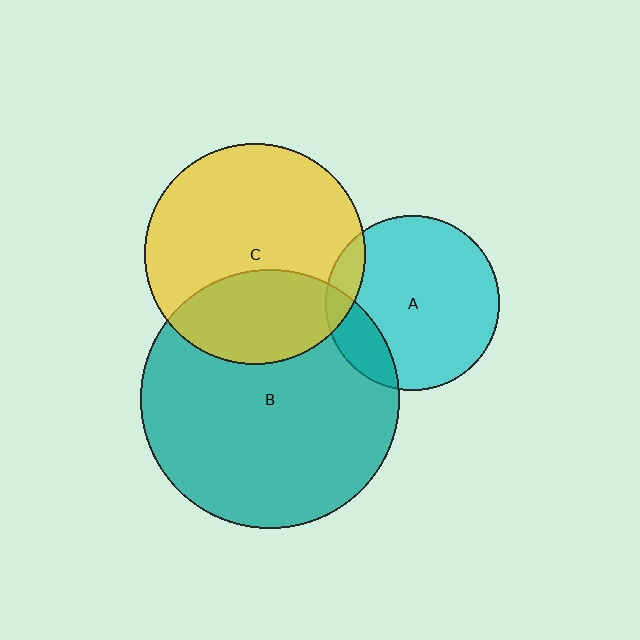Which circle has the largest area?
Circle B (teal).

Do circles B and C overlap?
Yes.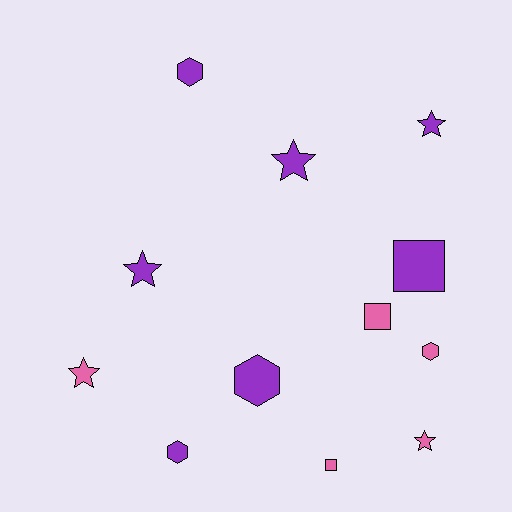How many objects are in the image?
There are 12 objects.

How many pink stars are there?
There are 2 pink stars.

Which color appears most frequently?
Purple, with 7 objects.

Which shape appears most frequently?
Star, with 5 objects.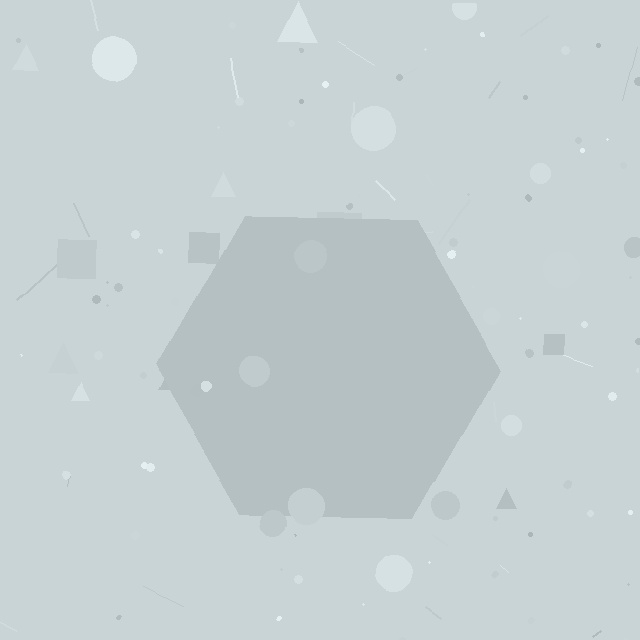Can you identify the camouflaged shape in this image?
The camouflaged shape is a hexagon.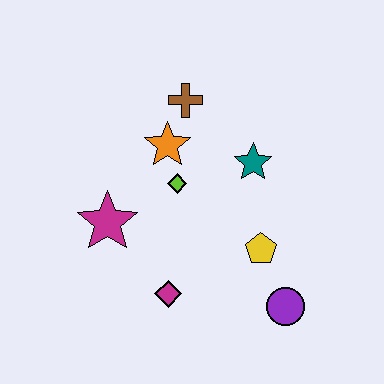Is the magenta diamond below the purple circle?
No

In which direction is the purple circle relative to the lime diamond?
The purple circle is below the lime diamond.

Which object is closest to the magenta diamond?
The magenta star is closest to the magenta diamond.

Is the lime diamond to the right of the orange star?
Yes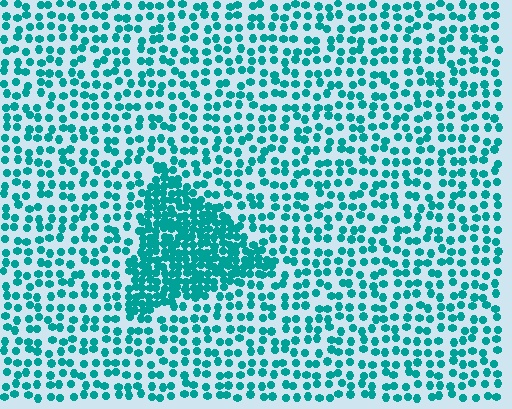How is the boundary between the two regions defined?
The boundary is defined by a change in element density (approximately 2.3x ratio). All elements are the same color, size, and shape.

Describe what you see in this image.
The image contains small teal elements arranged at two different densities. A triangle-shaped region is visible where the elements are more densely packed than the surrounding area.